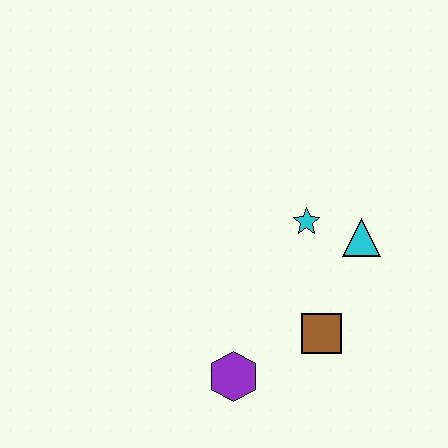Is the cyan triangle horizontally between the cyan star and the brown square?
No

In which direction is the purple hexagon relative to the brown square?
The purple hexagon is to the left of the brown square.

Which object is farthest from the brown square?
The cyan star is farthest from the brown square.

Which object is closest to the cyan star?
The cyan triangle is closest to the cyan star.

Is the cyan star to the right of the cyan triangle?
No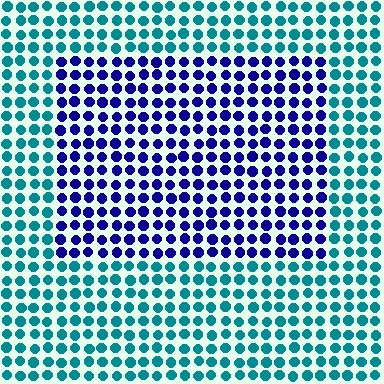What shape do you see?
I see a rectangle.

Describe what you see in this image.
The image is filled with small teal elements in a uniform arrangement. A rectangle-shaped region is visible where the elements are tinted to a slightly different hue, forming a subtle color boundary.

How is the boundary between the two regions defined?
The boundary is defined purely by a slight shift in hue (about 64 degrees). Spacing, size, and orientation are identical on both sides.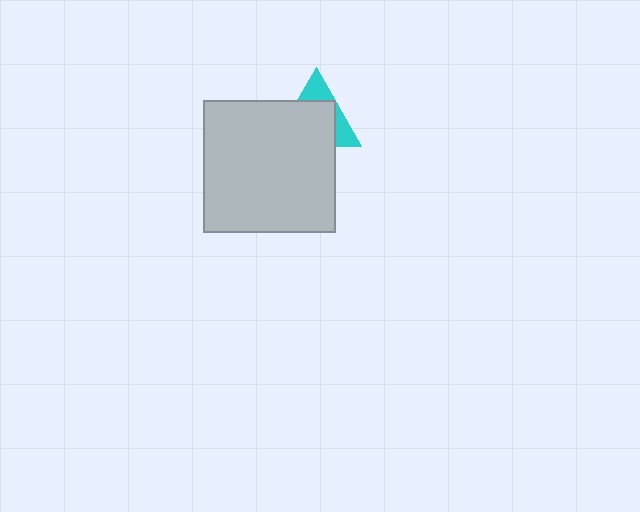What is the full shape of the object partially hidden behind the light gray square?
The partially hidden object is a cyan triangle.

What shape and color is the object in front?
The object in front is a light gray square.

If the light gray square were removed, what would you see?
You would see the complete cyan triangle.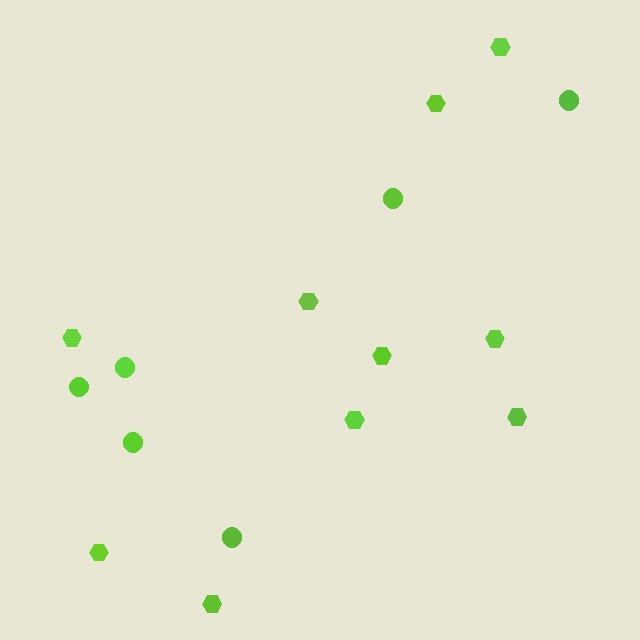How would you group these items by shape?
There are 2 groups: one group of circles (6) and one group of hexagons (10).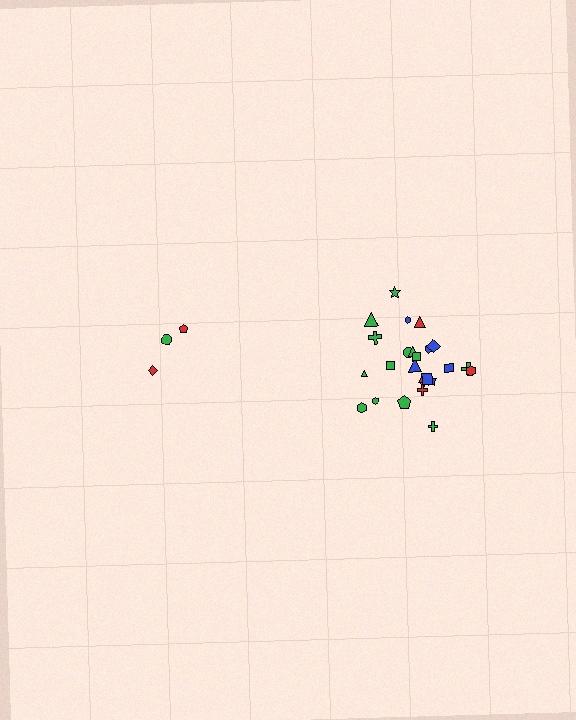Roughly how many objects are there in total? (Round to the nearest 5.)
Roughly 30 objects in total.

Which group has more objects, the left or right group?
The right group.